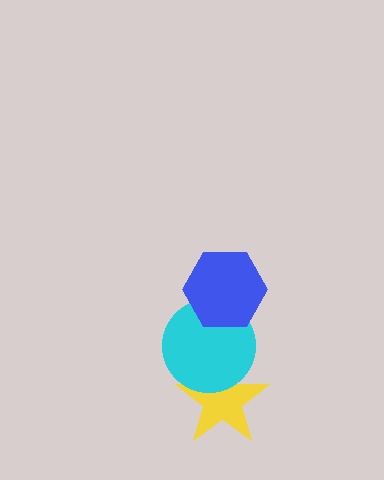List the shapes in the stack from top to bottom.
From top to bottom: the blue hexagon, the cyan circle, the yellow star.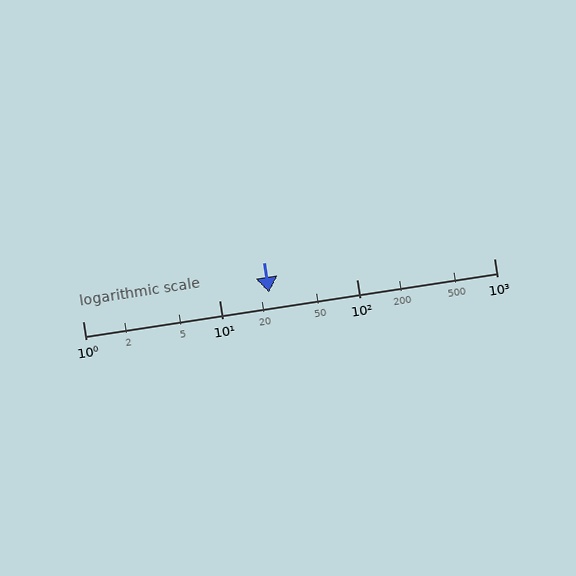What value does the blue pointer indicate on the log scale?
The pointer indicates approximately 23.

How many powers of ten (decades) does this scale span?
The scale spans 3 decades, from 1 to 1000.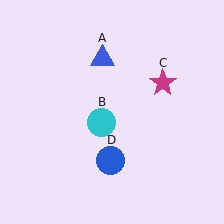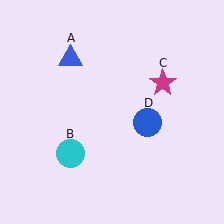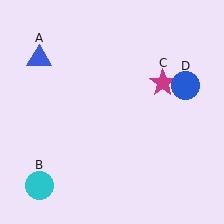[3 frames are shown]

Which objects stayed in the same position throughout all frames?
Magenta star (object C) remained stationary.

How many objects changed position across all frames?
3 objects changed position: blue triangle (object A), cyan circle (object B), blue circle (object D).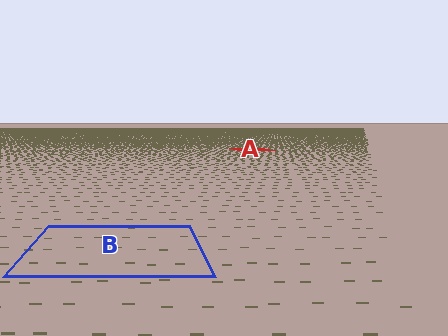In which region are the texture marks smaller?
The texture marks are smaller in region A, because it is farther away.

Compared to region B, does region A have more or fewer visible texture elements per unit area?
Region A has more texture elements per unit area — they are packed more densely because it is farther away.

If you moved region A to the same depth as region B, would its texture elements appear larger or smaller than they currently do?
They would appear larger. At a closer depth, the same texture elements are projected at a bigger on-screen size.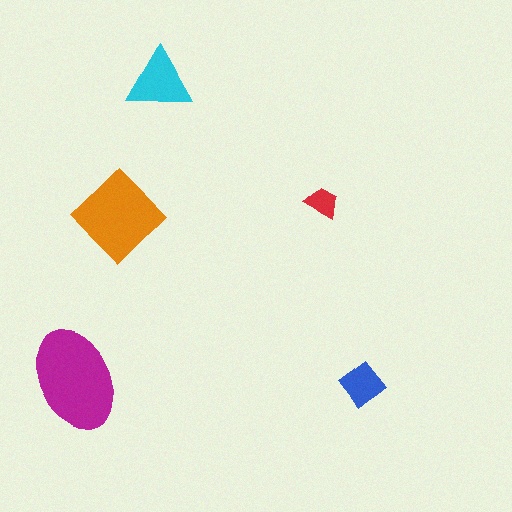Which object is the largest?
The magenta ellipse.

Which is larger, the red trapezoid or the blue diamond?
The blue diamond.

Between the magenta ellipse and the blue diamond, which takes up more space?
The magenta ellipse.